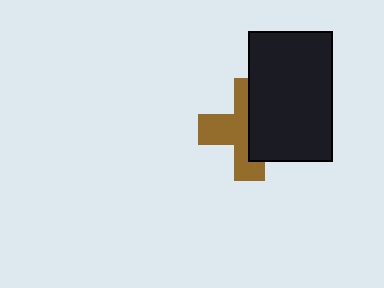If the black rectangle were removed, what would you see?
You would see the complete brown cross.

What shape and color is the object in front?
The object in front is a black rectangle.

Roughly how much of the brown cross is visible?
About half of it is visible (roughly 53%).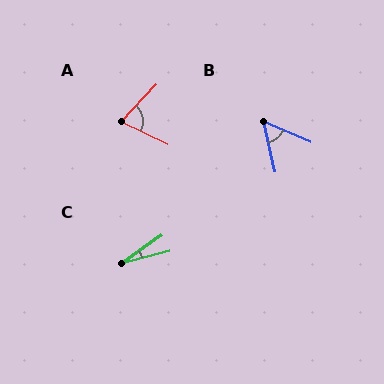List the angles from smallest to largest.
C (20°), B (54°), A (73°).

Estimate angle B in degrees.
Approximately 54 degrees.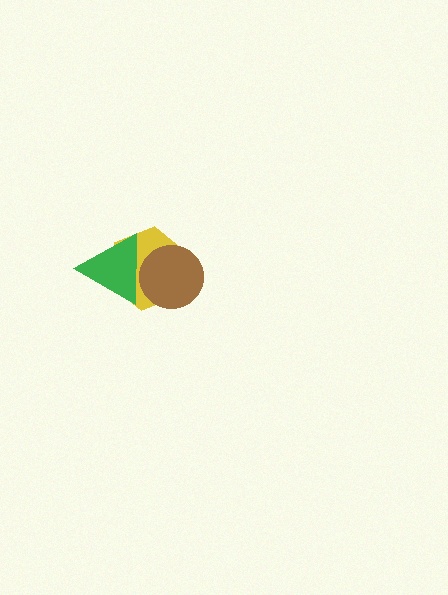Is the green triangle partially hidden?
Yes, it is partially covered by another shape.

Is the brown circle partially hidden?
No, no other shape covers it.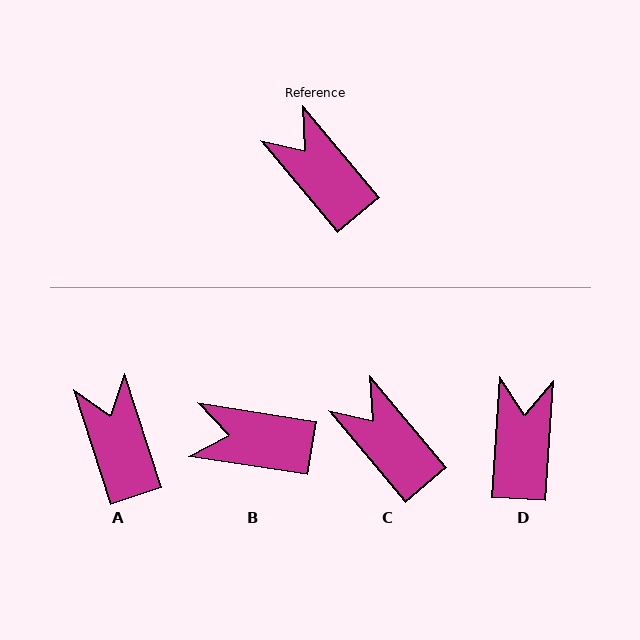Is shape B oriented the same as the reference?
No, it is off by about 41 degrees.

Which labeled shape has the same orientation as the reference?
C.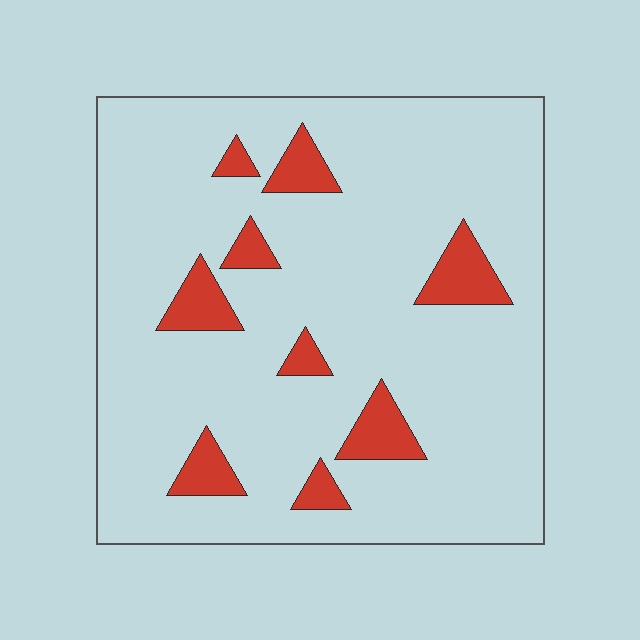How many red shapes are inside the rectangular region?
9.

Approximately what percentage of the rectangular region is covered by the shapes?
Approximately 10%.